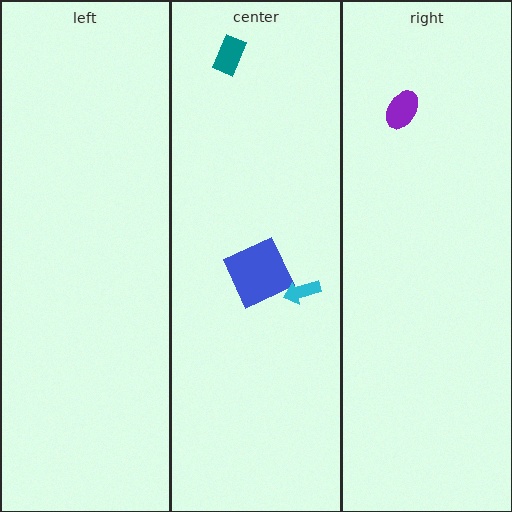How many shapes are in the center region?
3.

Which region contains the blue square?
The center region.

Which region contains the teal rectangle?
The center region.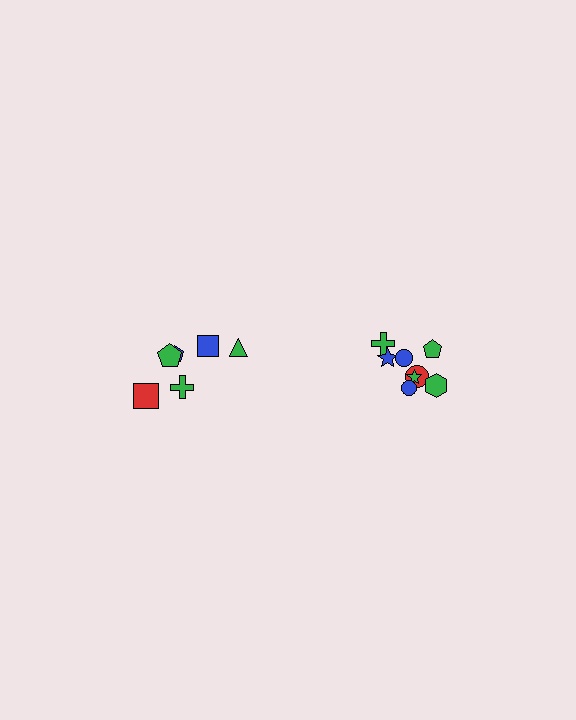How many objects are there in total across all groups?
There are 14 objects.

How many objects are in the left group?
There are 6 objects.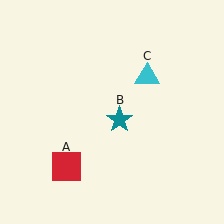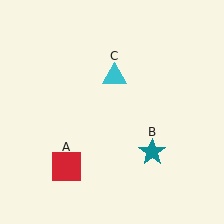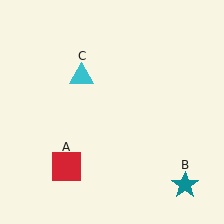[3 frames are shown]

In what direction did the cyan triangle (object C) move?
The cyan triangle (object C) moved left.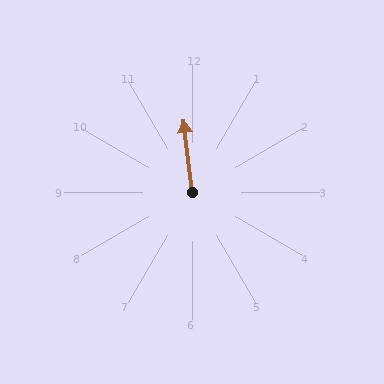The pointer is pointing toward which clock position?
Roughly 12 o'clock.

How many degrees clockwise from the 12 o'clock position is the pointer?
Approximately 353 degrees.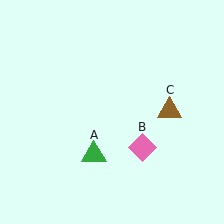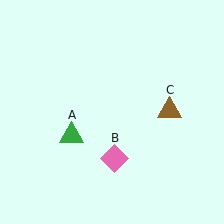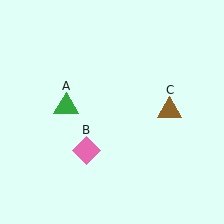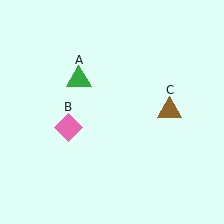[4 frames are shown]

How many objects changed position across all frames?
2 objects changed position: green triangle (object A), pink diamond (object B).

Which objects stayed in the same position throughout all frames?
Brown triangle (object C) remained stationary.